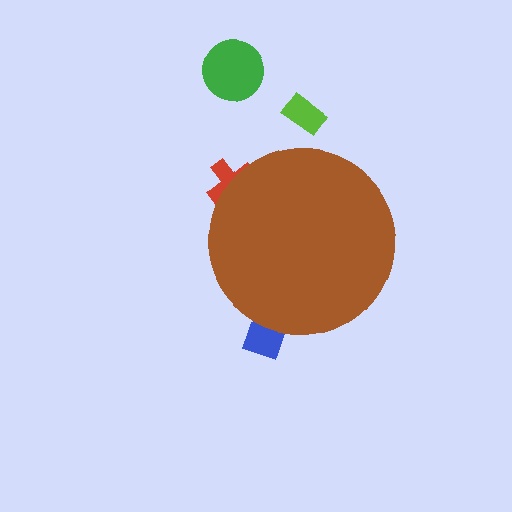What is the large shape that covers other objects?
A brown circle.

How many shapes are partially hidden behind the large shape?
2 shapes are partially hidden.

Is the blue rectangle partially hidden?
Yes, the blue rectangle is partially hidden behind the brown circle.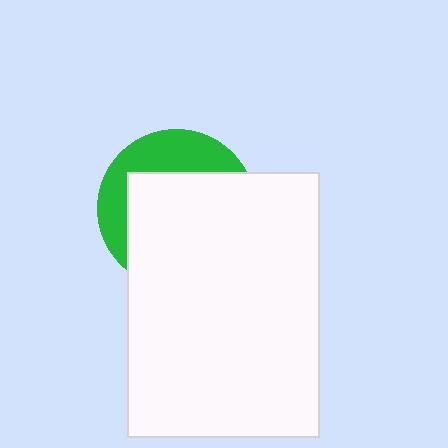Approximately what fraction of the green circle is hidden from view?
Roughly 67% of the green circle is hidden behind the white rectangle.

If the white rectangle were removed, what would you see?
You would see the complete green circle.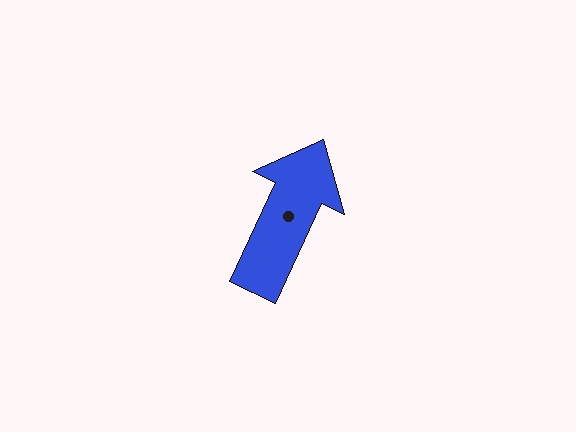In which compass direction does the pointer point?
Northeast.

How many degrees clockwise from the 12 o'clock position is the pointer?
Approximately 25 degrees.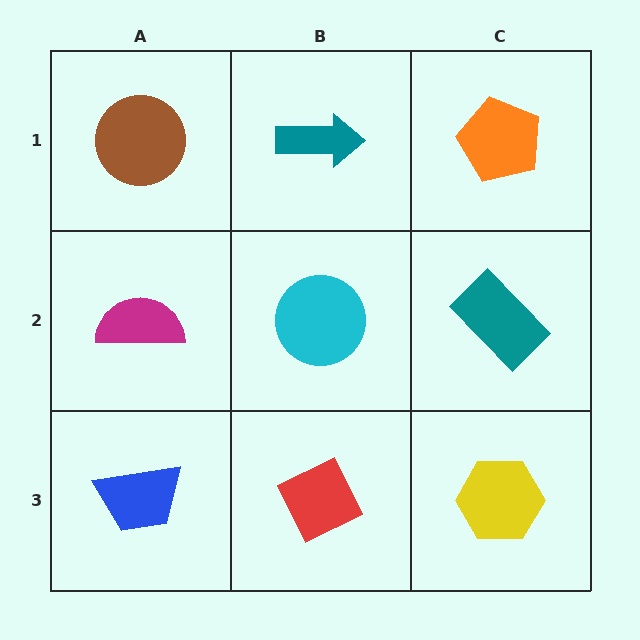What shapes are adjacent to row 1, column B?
A cyan circle (row 2, column B), a brown circle (row 1, column A), an orange pentagon (row 1, column C).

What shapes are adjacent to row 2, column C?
An orange pentagon (row 1, column C), a yellow hexagon (row 3, column C), a cyan circle (row 2, column B).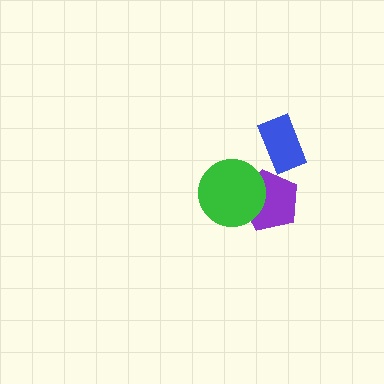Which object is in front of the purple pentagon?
The green circle is in front of the purple pentagon.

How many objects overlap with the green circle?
1 object overlaps with the green circle.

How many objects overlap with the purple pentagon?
1 object overlaps with the purple pentagon.